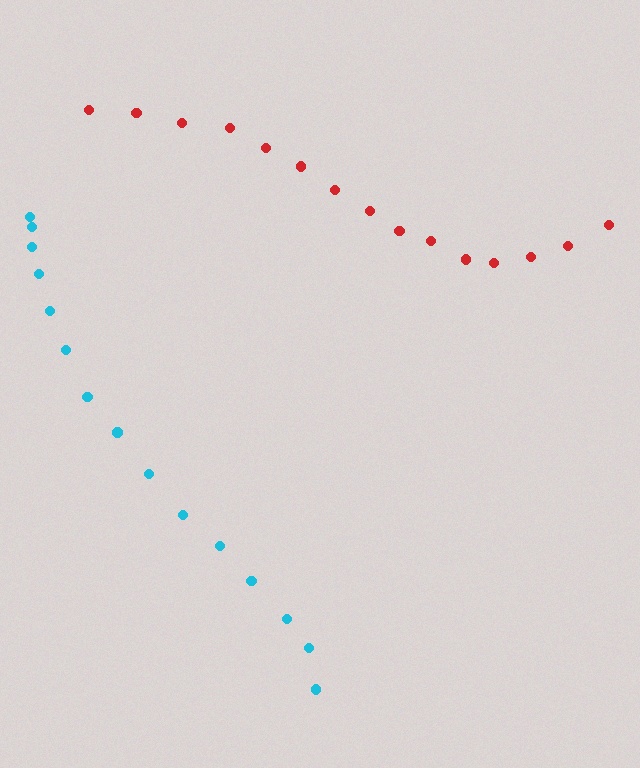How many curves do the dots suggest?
There are 2 distinct paths.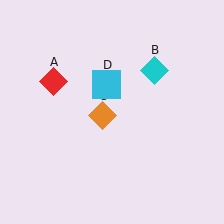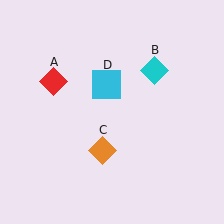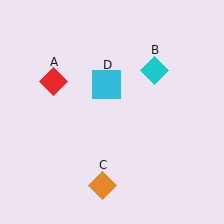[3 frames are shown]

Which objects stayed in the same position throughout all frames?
Red diamond (object A) and cyan diamond (object B) and cyan square (object D) remained stationary.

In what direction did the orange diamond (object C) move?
The orange diamond (object C) moved down.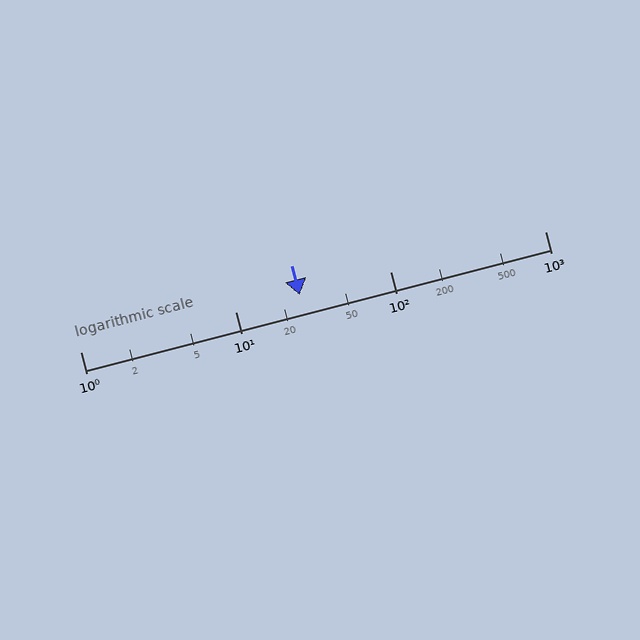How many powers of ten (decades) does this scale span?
The scale spans 3 decades, from 1 to 1000.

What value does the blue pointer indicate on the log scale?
The pointer indicates approximately 26.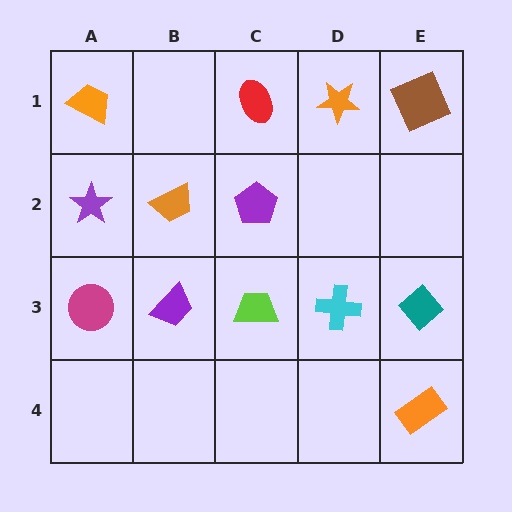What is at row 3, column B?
A purple trapezoid.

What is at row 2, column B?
An orange trapezoid.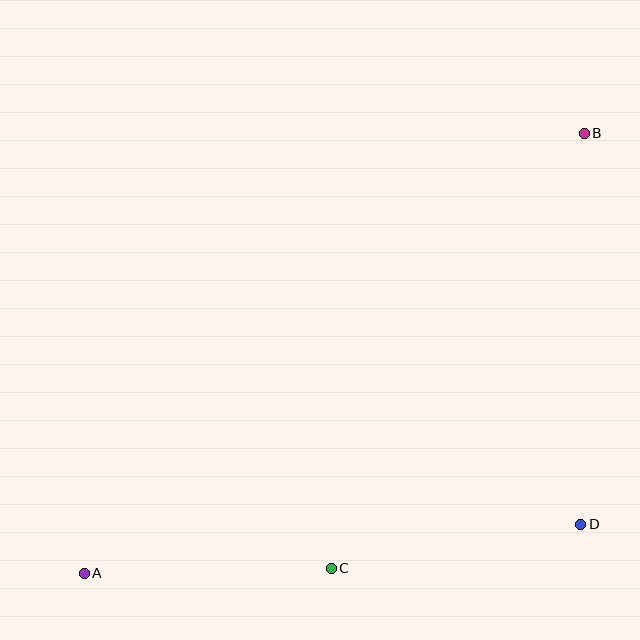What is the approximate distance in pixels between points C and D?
The distance between C and D is approximately 253 pixels.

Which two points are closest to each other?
Points A and C are closest to each other.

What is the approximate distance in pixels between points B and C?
The distance between B and C is approximately 503 pixels.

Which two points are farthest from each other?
Points A and B are farthest from each other.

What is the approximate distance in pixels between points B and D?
The distance between B and D is approximately 391 pixels.